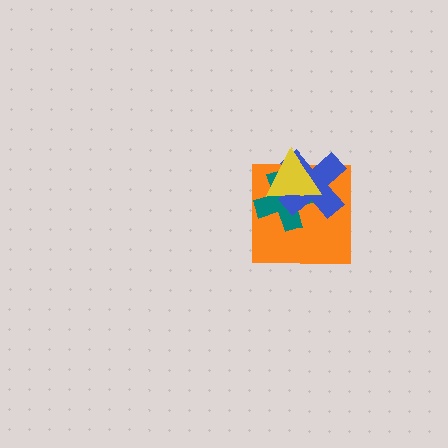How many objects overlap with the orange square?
3 objects overlap with the orange square.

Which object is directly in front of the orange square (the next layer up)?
The teal cross is directly in front of the orange square.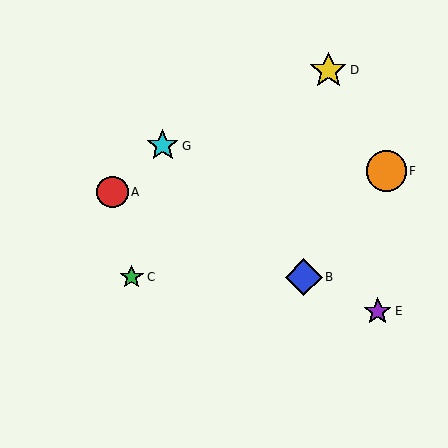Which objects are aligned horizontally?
Objects B, C are aligned horizontally.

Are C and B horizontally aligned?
Yes, both are at y≈277.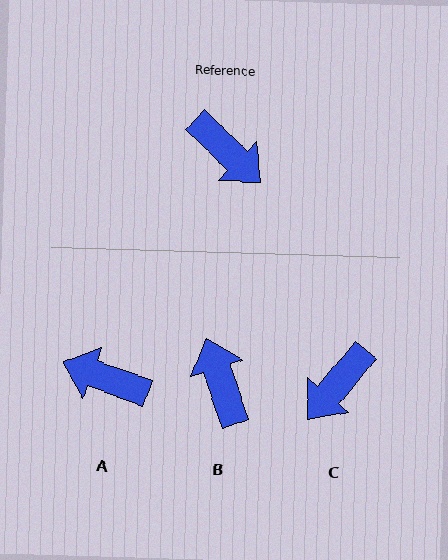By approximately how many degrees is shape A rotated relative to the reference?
Approximately 156 degrees clockwise.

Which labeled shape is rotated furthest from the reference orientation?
A, about 156 degrees away.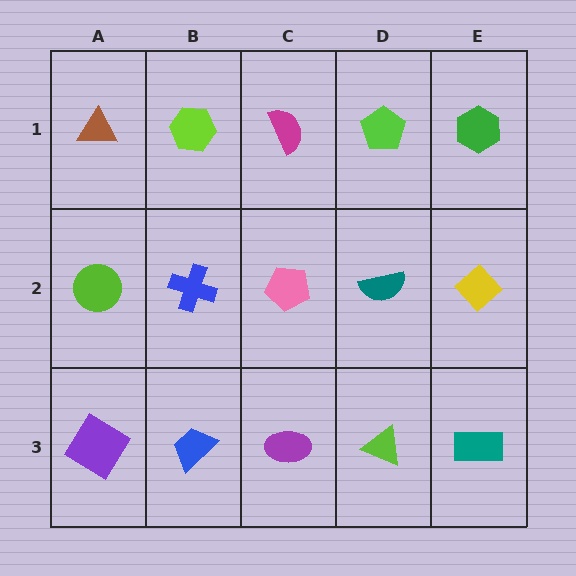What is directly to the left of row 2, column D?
A pink pentagon.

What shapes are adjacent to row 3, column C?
A pink pentagon (row 2, column C), a blue trapezoid (row 3, column B), a lime triangle (row 3, column D).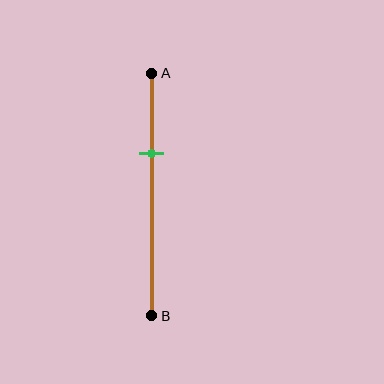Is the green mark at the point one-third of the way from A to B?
Yes, the mark is approximately at the one-third point.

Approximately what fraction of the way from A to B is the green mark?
The green mark is approximately 35% of the way from A to B.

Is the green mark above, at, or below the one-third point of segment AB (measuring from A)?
The green mark is approximately at the one-third point of segment AB.